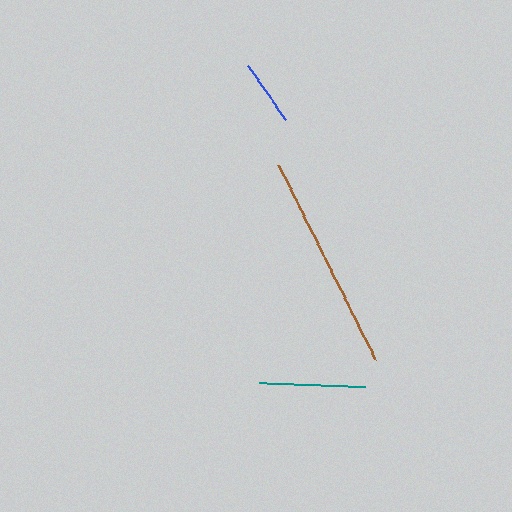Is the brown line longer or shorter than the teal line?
The brown line is longer than the teal line.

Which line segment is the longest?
The brown line is the longest at approximately 217 pixels.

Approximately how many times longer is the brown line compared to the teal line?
The brown line is approximately 2.1 times the length of the teal line.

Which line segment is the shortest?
The blue line is the shortest at approximately 67 pixels.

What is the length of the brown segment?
The brown segment is approximately 217 pixels long.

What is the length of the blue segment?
The blue segment is approximately 67 pixels long.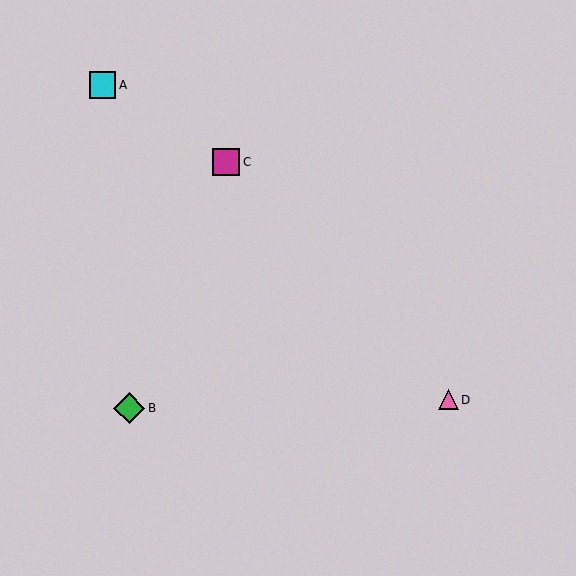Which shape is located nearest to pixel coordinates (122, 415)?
The green diamond (labeled B) at (129, 408) is nearest to that location.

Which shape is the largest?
The green diamond (labeled B) is the largest.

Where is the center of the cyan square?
The center of the cyan square is at (102, 85).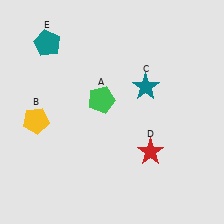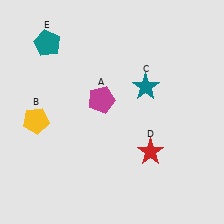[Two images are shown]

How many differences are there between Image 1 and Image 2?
There is 1 difference between the two images.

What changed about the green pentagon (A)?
In Image 1, A is green. In Image 2, it changed to magenta.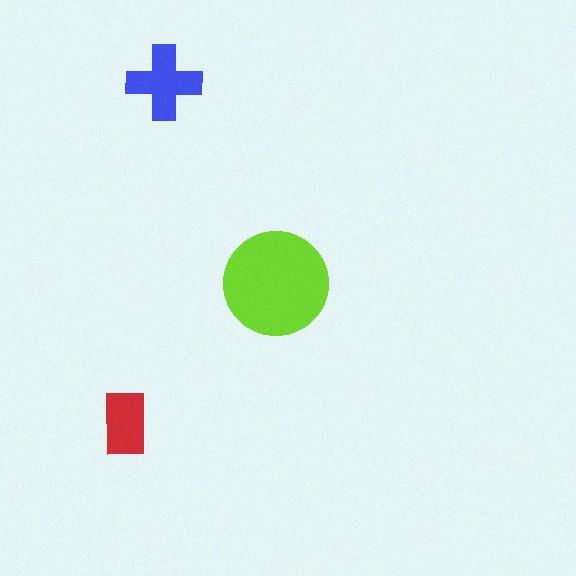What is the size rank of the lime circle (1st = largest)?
1st.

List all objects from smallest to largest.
The red rectangle, the blue cross, the lime circle.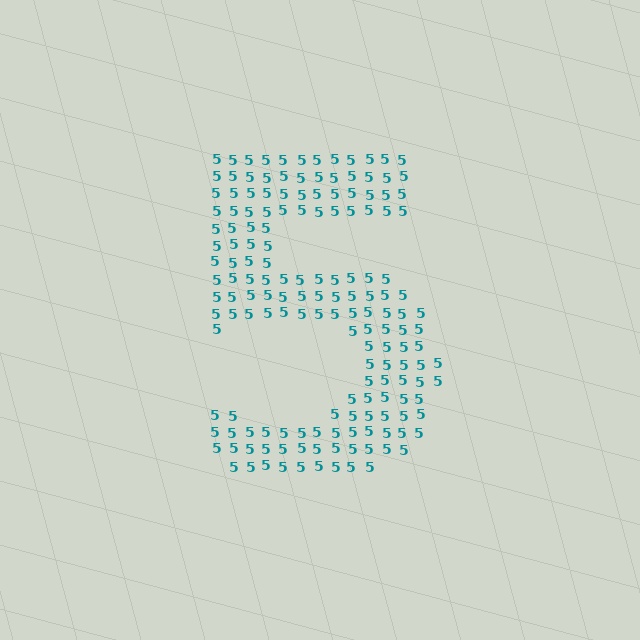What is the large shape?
The large shape is the digit 5.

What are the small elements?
The small elements are digit 5's.